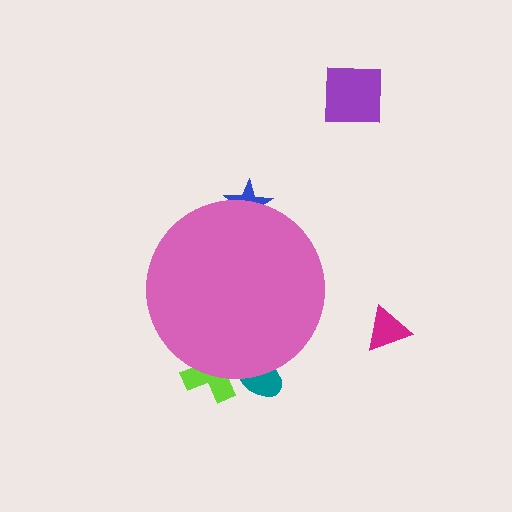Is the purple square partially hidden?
No, the purple square is fully visible.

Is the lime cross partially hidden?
Yes, the lime cross is partially hidden behind the pink circle.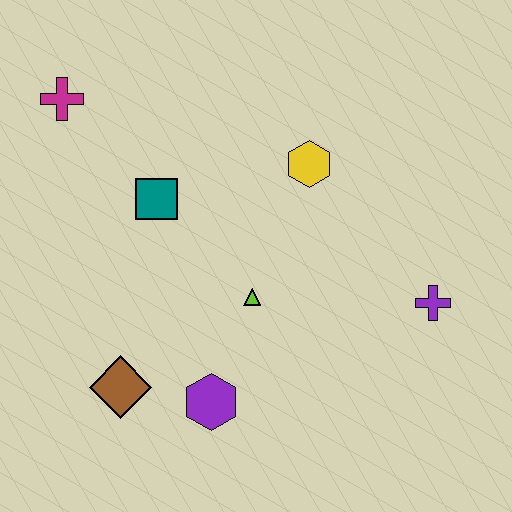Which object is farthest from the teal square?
The purple cross is farthest from the teal square.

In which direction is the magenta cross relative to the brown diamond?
The magenta cross is above the brown diamond.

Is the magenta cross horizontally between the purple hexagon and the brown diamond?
No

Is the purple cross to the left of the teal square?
No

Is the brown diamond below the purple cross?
Yes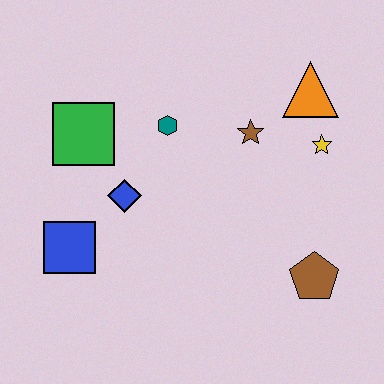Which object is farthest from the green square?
The brown pentagon is farthest from the green square.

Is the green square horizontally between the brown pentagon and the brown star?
No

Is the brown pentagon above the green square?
No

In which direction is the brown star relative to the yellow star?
The brown star is to the left of the yellow star.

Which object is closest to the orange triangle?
The yellow star is closest to the orange triangle.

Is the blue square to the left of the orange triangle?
Yes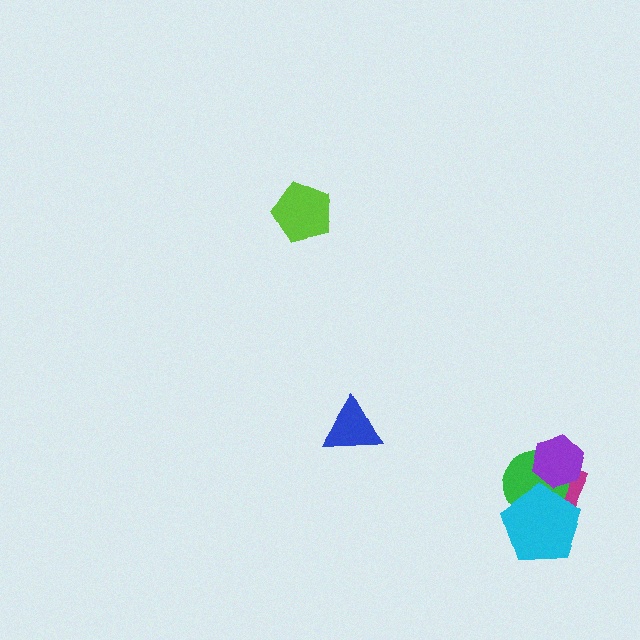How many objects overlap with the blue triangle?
0 objects overlap with the blue triangle.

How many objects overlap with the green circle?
3 objects overlap with the green circle.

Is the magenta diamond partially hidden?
Yes, it is partially covered by another shape.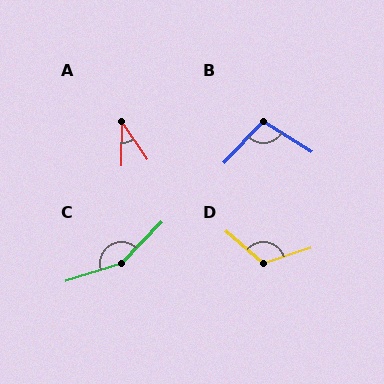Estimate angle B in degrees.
Approximately 101 degrees.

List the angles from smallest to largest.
A (35°), B (101°), D (120°), C (152°).